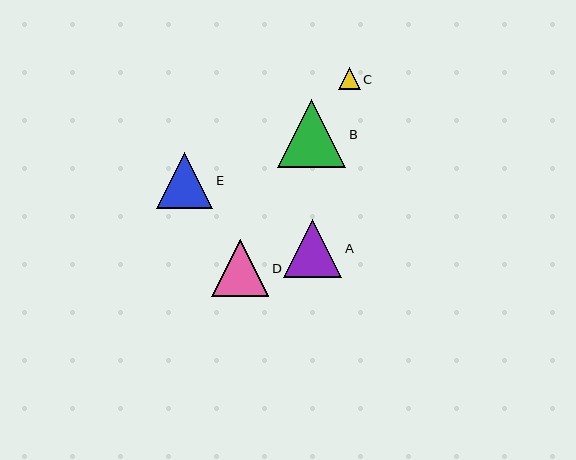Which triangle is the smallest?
Triangle C is the smallest with a size of approximately 22 pixels.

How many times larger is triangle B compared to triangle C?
Triangle B is approximately 3.2 times the size of triangle C.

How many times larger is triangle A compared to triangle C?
Triangle A is approximately 2.7 times the size of triangle C.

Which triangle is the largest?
Triangle B is the largest with a size of approximately 68 pixels.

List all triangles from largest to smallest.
From largest to smallest: B, A, D, E, C.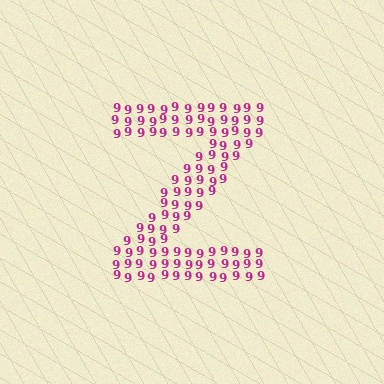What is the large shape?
The large shape is the letter Z.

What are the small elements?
The small elements are digit 9's.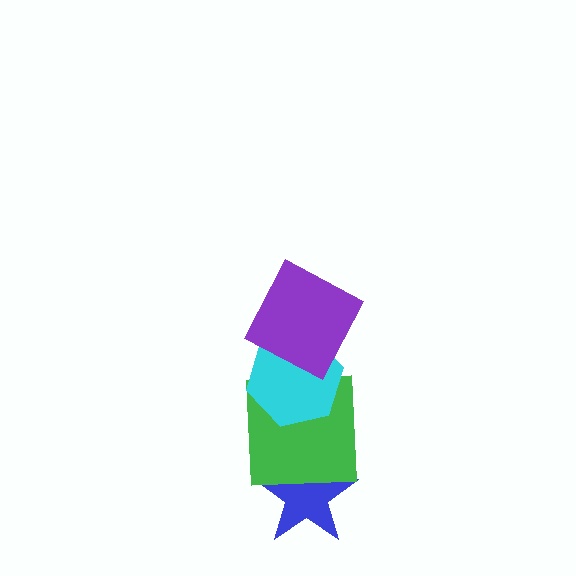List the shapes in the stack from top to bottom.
From top to bottom: the purple square, the cyan hexagon, the green square, the blue star.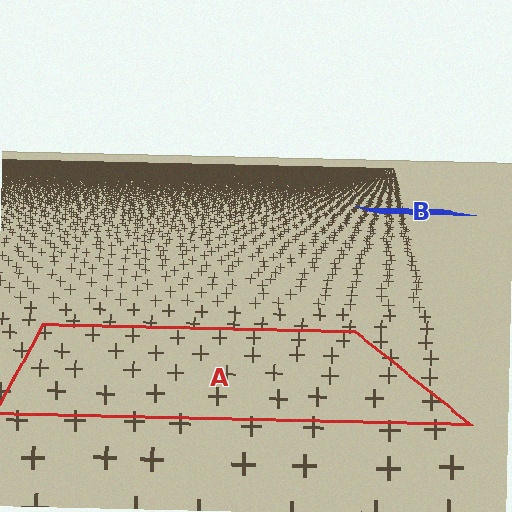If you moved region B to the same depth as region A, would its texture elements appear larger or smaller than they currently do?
They would appear larger. At a closer depth, the same texture elements are projected at a bigger on-screen size.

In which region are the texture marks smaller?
The texture marks are smaller in region B, because it is farther away.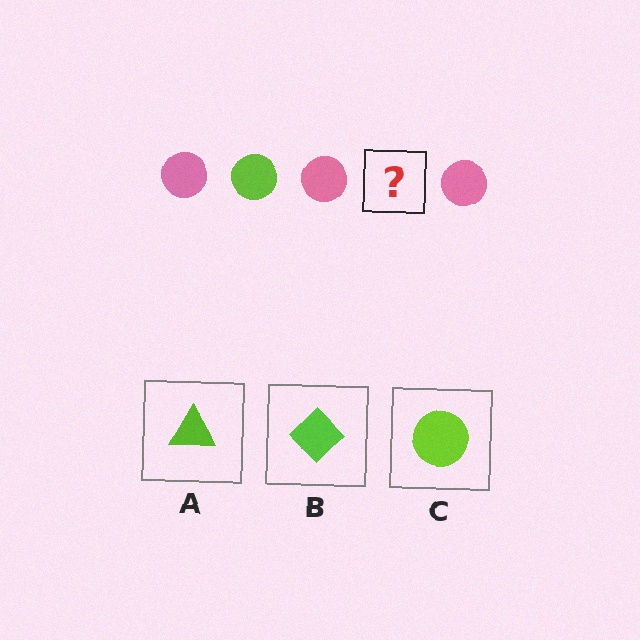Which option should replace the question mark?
Option C.